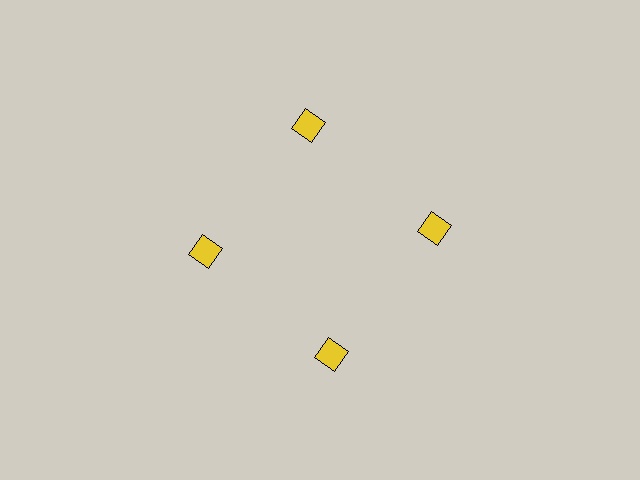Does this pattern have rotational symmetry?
Yes, this pattern has 4-fold rotational symmetry. It looks the same after rotating 90 degrees around the center.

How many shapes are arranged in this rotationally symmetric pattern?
There are 4 shapes, arranged in 4 groups of 1.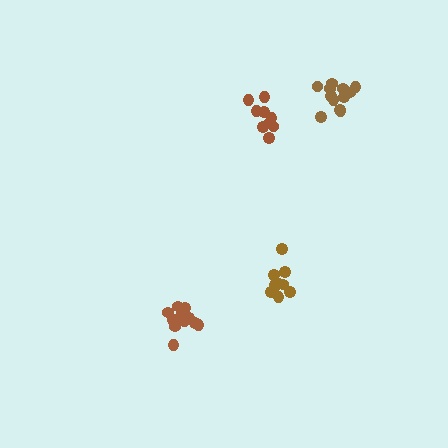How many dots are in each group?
Group 1: 10 dots, Group 2: 9 dots, Group 3: 12 dots, Group 4: 13 dots (44 total).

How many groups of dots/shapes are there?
There are 4 groups.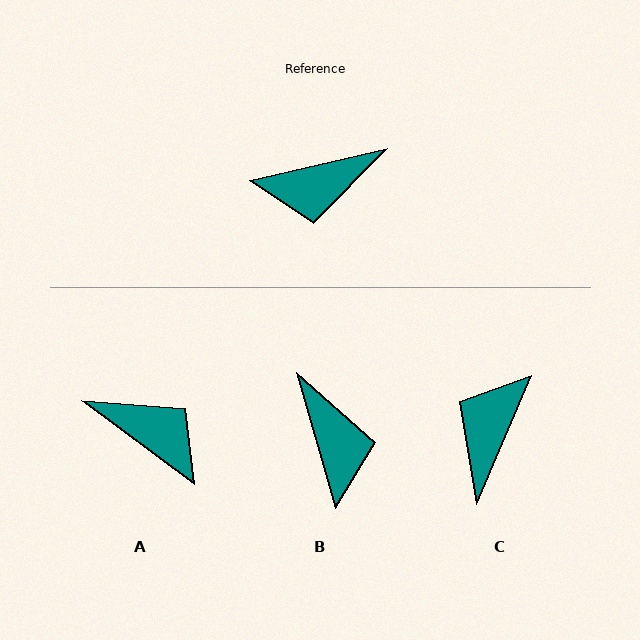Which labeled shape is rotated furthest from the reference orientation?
A, about 131 degrees away.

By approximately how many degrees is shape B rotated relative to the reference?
Approximately 93 degrees counter-clockwise.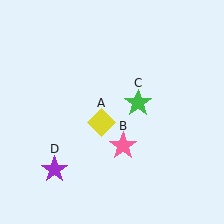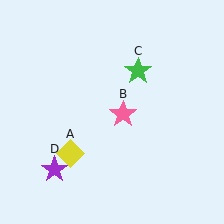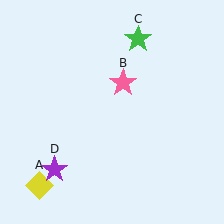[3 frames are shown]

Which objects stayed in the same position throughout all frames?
Purple star (object D) remained stationary.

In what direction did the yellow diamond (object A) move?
The yellow diamond (object A) moved down and to the left.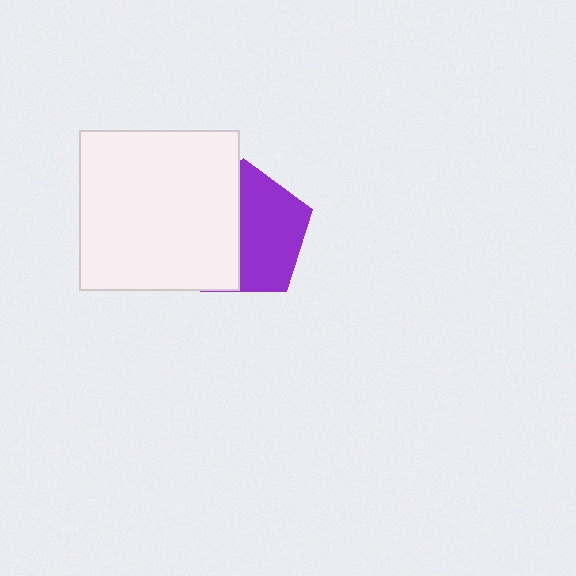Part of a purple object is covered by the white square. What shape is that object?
It is a pentagon.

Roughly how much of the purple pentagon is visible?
About half of it is visible (roughly 54%).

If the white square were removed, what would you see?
You would see the complete purple pentagon.